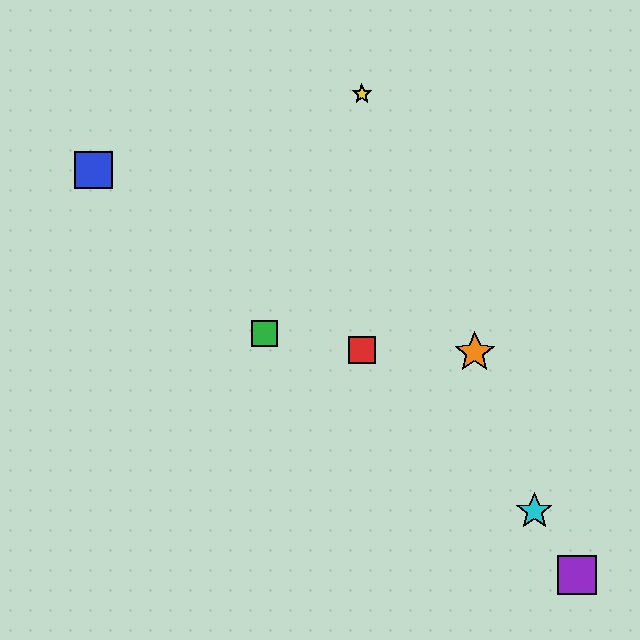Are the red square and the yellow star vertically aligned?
Yes, both are at x≈362.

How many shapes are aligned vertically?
2 shapes (the red square, the yellow star) are aligned vertically.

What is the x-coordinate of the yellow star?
The yellow star is at x≈362.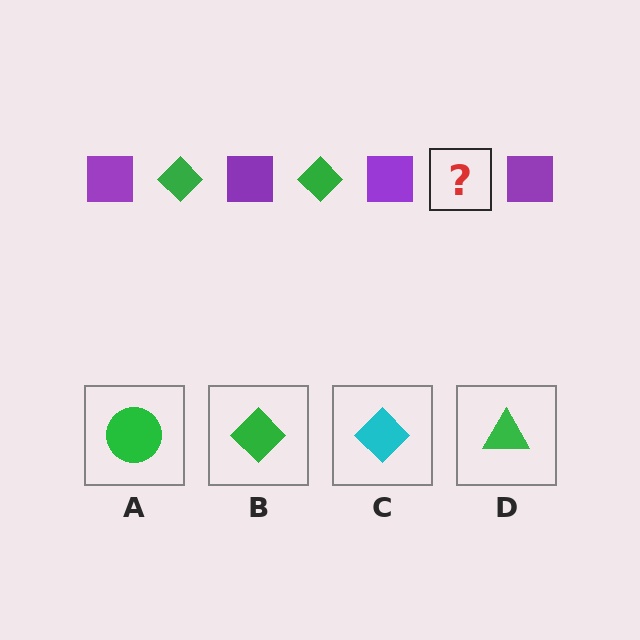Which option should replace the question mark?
Option B.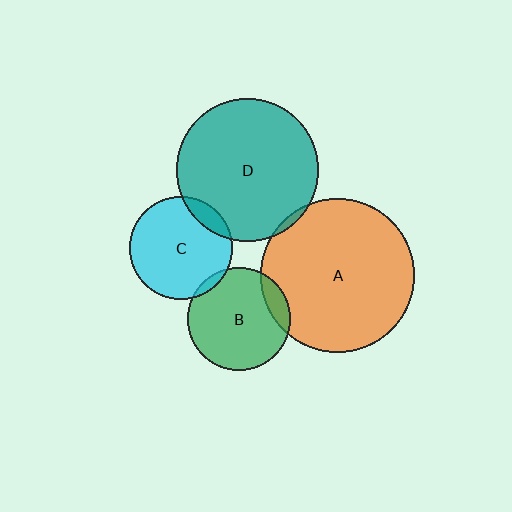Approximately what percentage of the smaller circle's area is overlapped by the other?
Approximately 10%.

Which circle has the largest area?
Circle A (orange).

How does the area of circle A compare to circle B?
Approximately 2.2 times.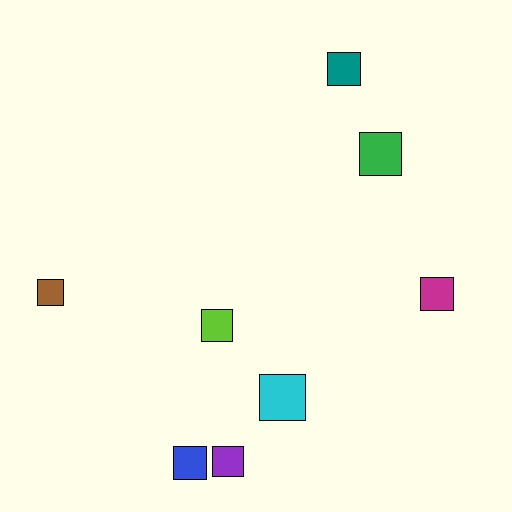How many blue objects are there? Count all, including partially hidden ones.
There is 1 blue object.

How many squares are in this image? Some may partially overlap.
There are 8 squares.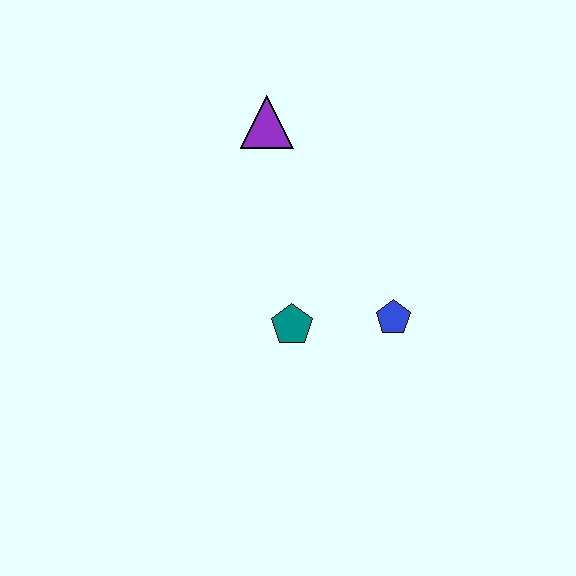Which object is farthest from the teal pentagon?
The purple triangle is farthest from the teal pentagon.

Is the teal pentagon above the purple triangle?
No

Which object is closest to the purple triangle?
The teal pentagon is closest to the purple triangle.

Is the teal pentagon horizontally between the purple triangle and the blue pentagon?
Yes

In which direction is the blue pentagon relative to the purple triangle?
The blue pentagon is below the purple triangle.